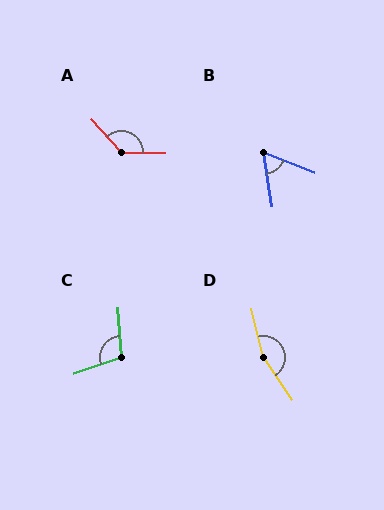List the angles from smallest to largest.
B (60°), C (104°), A (132°), D (159°).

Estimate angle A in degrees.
Approximately 132 degrees.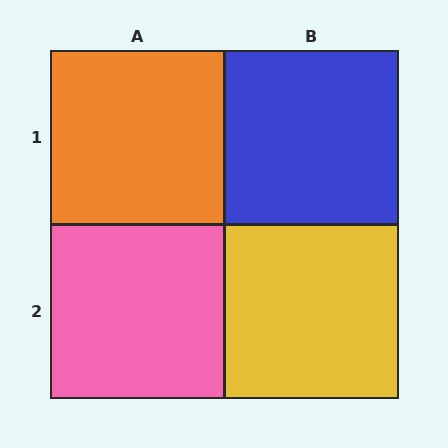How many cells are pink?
1 cell is pink.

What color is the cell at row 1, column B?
Blue.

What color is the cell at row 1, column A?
Orange.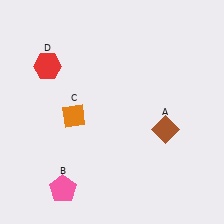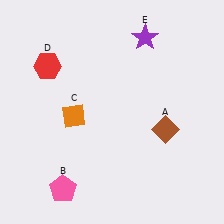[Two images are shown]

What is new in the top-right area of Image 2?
A purple star (E) was added in the top-right area of Image 2.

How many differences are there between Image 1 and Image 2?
There is 1 difference between the two images.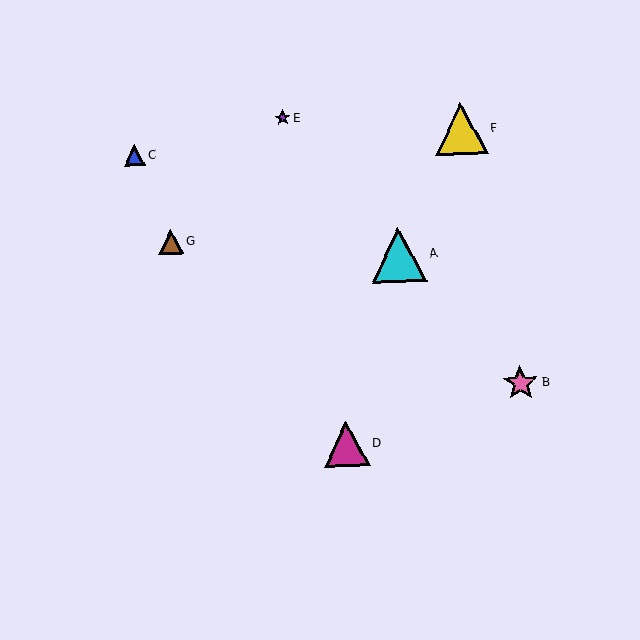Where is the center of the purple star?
The center of the purple star is at (283, 118).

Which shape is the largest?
The cyan triangle (labeled A) is the largest.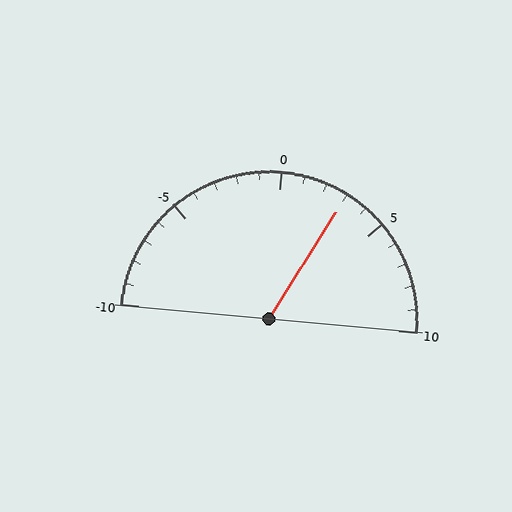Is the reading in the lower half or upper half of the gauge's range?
The reading is in the upper half of the range (-10 to 10).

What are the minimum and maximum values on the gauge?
The gauge ranges from -10 to 10.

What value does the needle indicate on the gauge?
The needle indicates approximately 3.